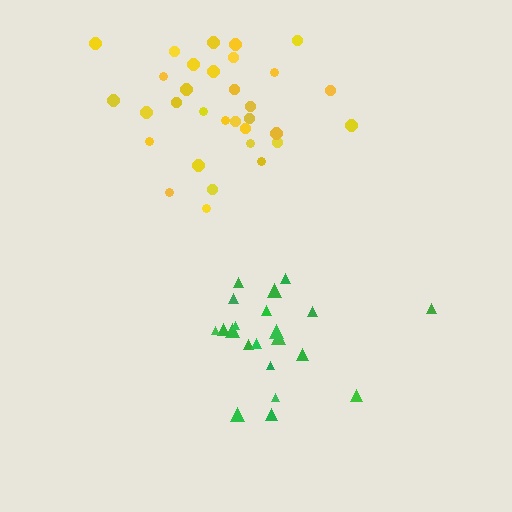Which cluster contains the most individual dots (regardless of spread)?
Yellow (32).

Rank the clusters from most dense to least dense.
yellow, green.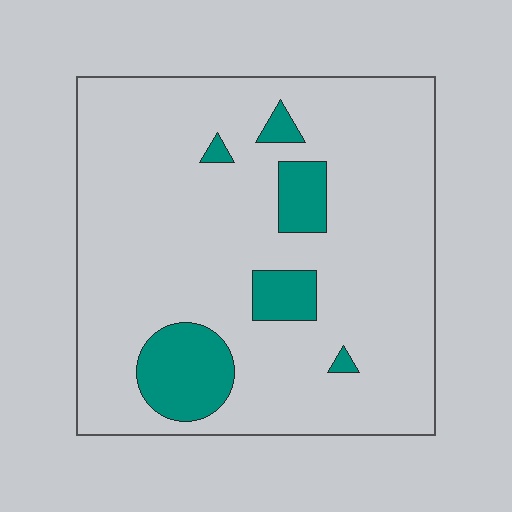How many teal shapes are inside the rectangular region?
6.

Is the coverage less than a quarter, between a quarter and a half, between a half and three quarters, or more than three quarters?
Less than a quarter.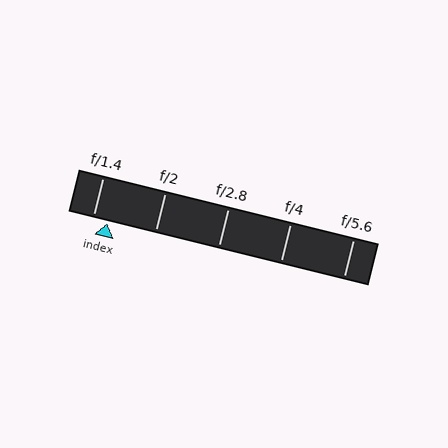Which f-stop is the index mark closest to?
The index mark is closest to f/1.4.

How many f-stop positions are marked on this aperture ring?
There are 5 f-stop positions marked.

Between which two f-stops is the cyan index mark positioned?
The index mark is between f/1.4 and f/2.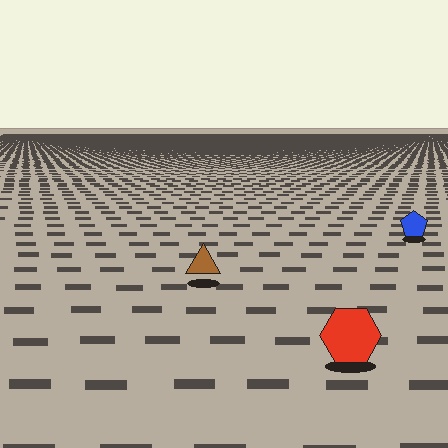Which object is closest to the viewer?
The red hexagon is closest. The texture marks near it are larger and more spread out.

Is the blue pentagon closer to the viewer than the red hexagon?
No. The red hexagon is closer — you can tell from the texture gradient: the ground texture is coarser near it.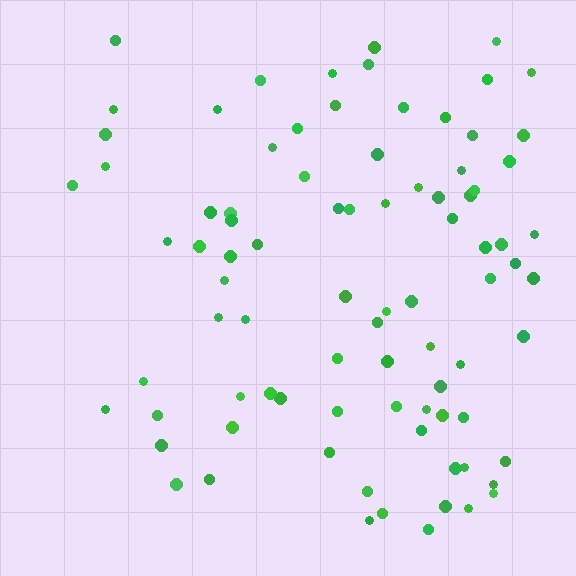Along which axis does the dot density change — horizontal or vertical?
Horizontal.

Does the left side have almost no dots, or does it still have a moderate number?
Still a moderate number, just noticeably fewer than the right.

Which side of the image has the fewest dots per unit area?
The left.